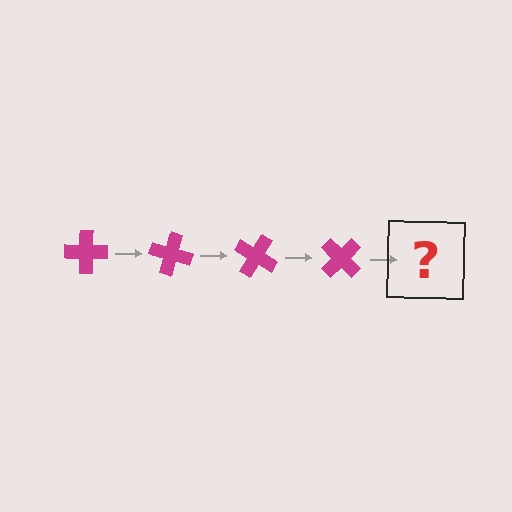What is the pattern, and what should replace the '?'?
The pattern is that the cross rotates 15 degrees each step. The '?' should be a magenta cross rotated 60 degrees.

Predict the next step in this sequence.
The next step is a magenta cross rotated 60 degrees.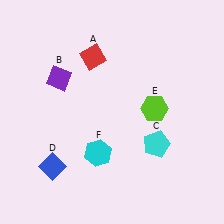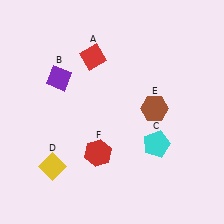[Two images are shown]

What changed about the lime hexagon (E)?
In Image 1, E is lime. In Image 2, it changed to brown.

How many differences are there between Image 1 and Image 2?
There are 3 differences between the two images.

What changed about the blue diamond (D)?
In Image 1, D is blue. In Image 2, it changed to yellow.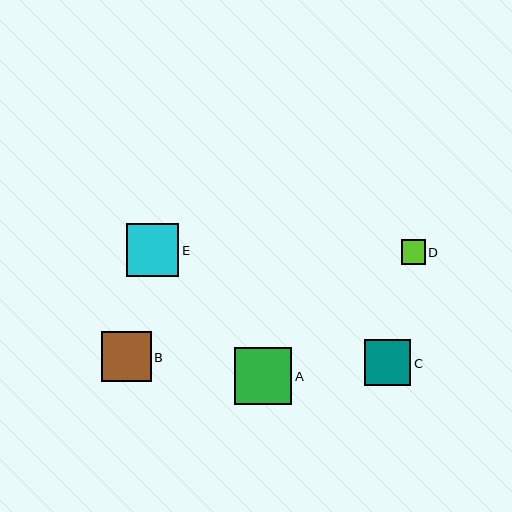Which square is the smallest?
Square D is the smallest with a size of approximately 24 pixels.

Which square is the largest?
Square A is the largest with a size of approximately 58 pixels.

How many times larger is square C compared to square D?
Square C is approximately 1.9 times the size of square D.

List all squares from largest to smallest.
From largest to smallest: A, E, B, C, D.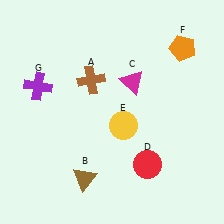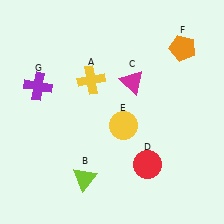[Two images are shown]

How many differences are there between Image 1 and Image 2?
There are 2 differences between the two images.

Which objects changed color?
A changed from brown to yellow. B changed from brown to lime.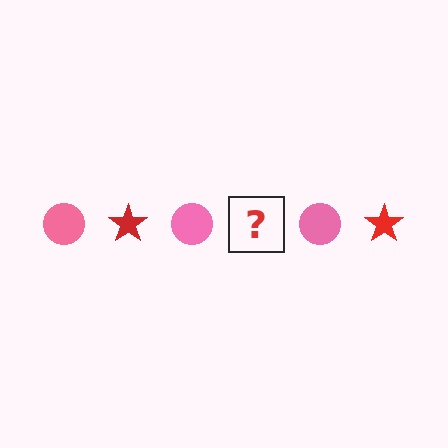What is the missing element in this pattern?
The missing element is a red star.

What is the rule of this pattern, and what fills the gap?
The rule is that the pattern alternates between pink circle and red star. The gap should be filled with a red star.